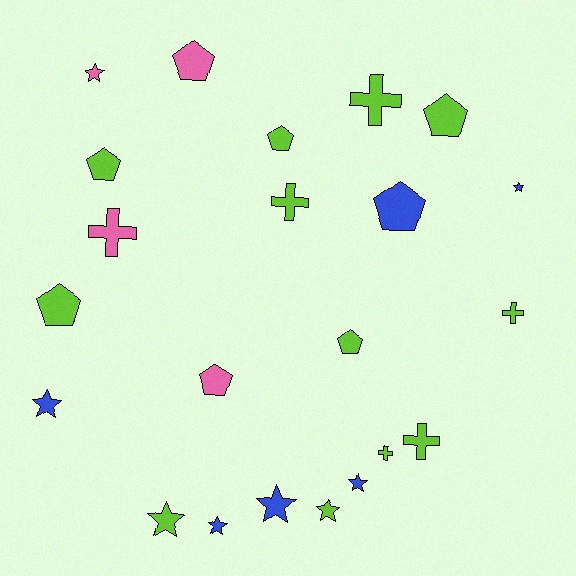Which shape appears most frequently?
Pentagon, with 8 objects.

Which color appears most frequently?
Lime, with 12 objects.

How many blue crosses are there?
There are no blue crosses.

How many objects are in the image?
There are 22 objects.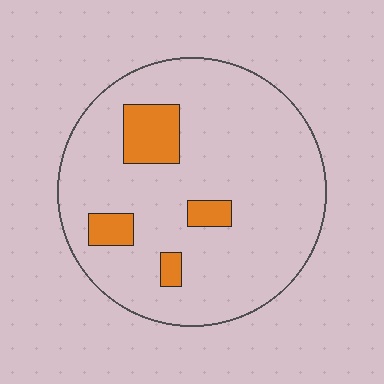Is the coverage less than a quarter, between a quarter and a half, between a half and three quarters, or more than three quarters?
Less than a quarter.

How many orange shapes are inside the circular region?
4.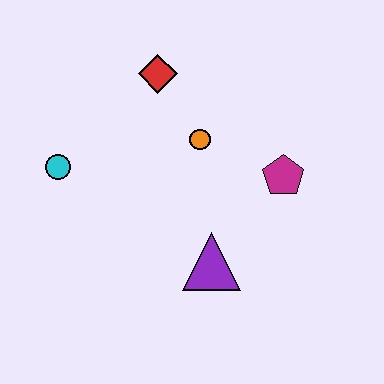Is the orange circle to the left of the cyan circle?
No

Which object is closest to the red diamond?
The orange circle is closest to the red diamond.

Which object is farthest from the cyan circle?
The magenta pentagon is farthest from the cyan circle.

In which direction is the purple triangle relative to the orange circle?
The purple triangle is below the orange circle.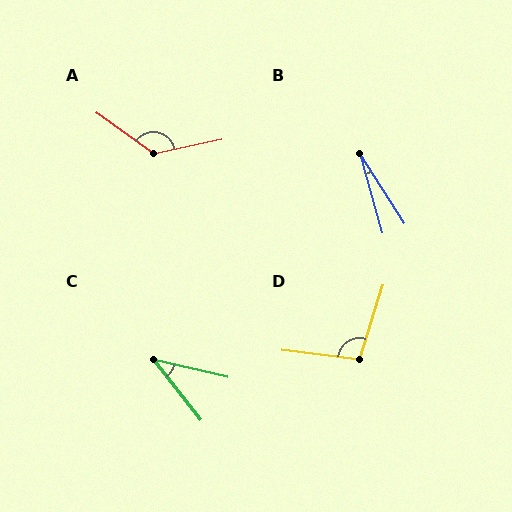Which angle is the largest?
A, at approximately 133 degrees.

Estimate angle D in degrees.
Approximately 100 degrees.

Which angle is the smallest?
B, at approximately 17 degrees.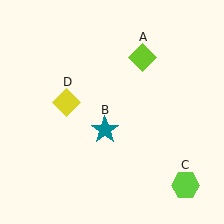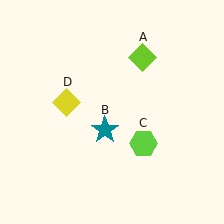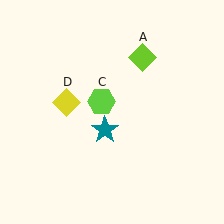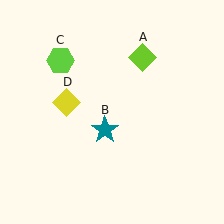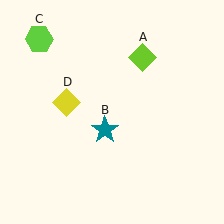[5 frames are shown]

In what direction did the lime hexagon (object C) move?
The lime hexagon (object C) moved up and to the left.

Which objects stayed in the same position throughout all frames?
Lime diamond (object A) and teal star (object B) and yellow diamond (object D) remained stationary.